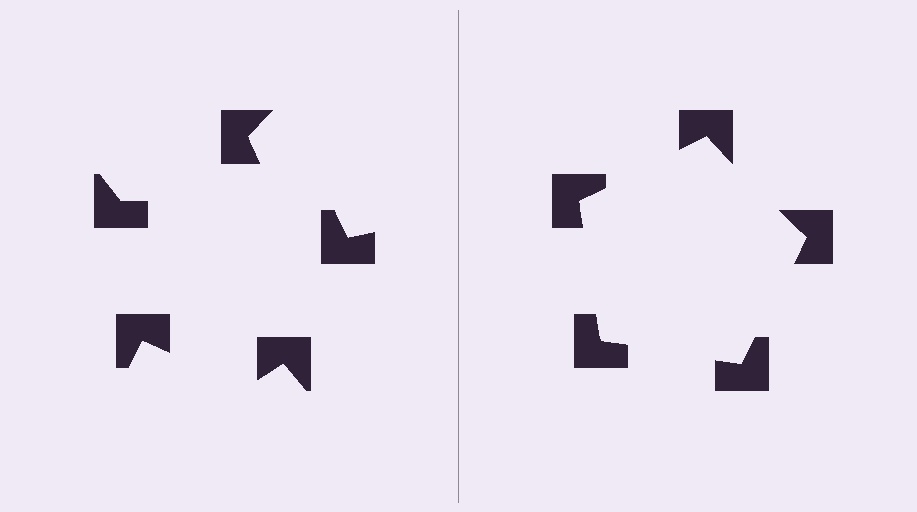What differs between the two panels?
The notched squares are positioned identically on both sides; only the wedge orientations differ. On the right they align to a pentagon; on the left they are misaligned.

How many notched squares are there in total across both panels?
10 — 5 on each side.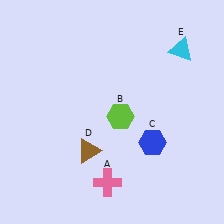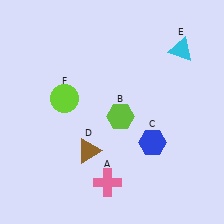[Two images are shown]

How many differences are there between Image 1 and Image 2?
There is 1 difference between the two images.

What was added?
A lime circle (F) was added in Image 2.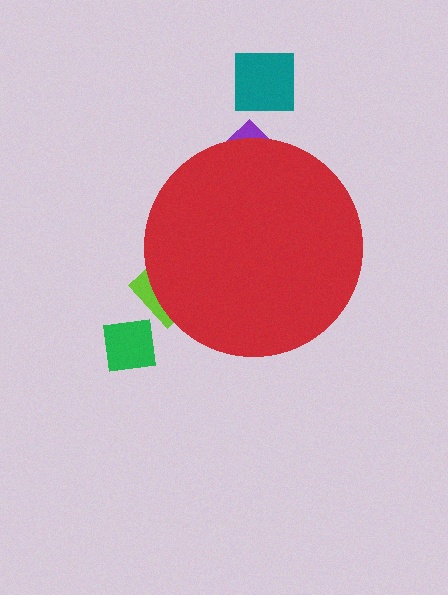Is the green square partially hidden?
No, the green square is fully visible.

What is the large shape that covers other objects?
A red circle.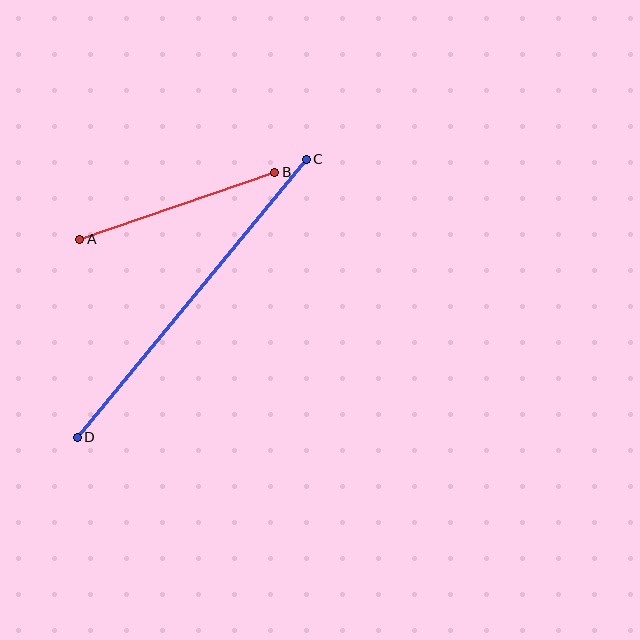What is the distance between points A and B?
The distance is approximately 206 pixels.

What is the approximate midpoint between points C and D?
The midpoint is at approximately (192, 298) pixels.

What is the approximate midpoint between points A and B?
The midpoint is at approximately (177, 206) pixels.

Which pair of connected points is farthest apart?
Points C and D are farthest apart.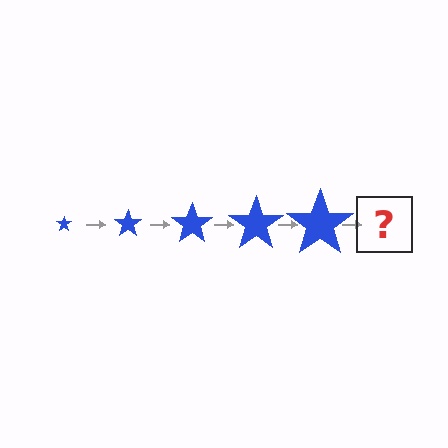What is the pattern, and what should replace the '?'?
The pattern is that the star gets progressively larger each step. The '?' should be a blue star, larger than the previous one.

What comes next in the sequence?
The next element should be a blue star, larger than the previous one.